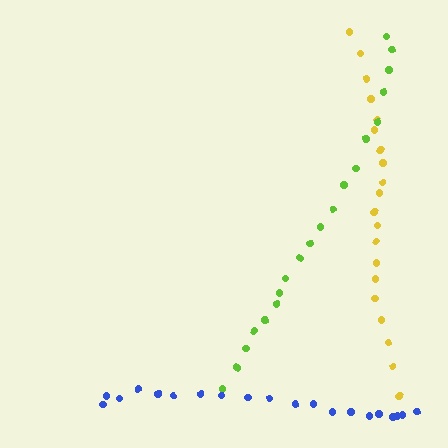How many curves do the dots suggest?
There are 3 distinct paths.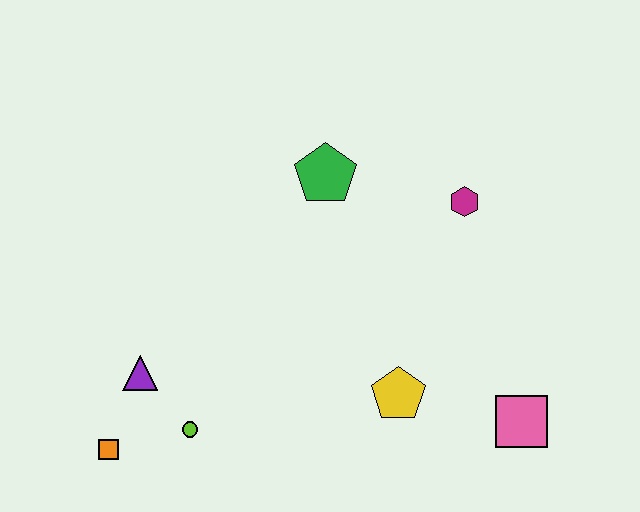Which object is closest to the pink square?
The yellow pentagon is closest to the pink square.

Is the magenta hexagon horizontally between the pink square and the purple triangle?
Yes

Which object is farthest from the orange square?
The magenta hexagon is farthest from the orange square.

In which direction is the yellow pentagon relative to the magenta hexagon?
The yellow pentagon is below the magenta hexagon.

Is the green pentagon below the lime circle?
No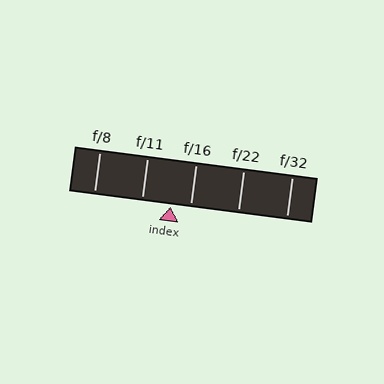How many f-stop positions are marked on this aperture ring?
There are 5 f-stop positions marked.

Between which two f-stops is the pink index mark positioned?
The index mark is between f/11 and f/16.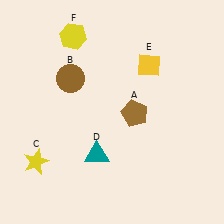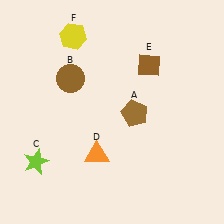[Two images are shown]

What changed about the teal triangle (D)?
In Image 1, D is teal. In Image 2, it changed to orange.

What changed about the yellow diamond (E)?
In Image 1, E is yellow. In Image 2, it changed to brown.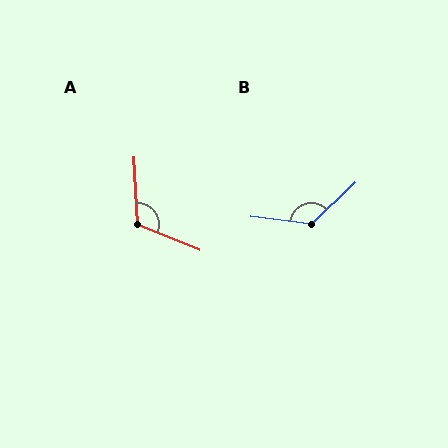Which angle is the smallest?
A, at approximately 116 degrees.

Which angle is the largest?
B, at approximately 130 degrees.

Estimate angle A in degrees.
Approximately 116 degrees.